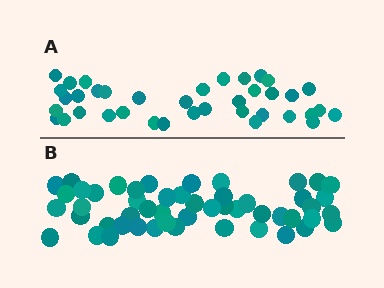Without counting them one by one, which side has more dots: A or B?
Region B (the bottom region) has more dots.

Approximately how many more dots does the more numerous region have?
Region B has approximately 15 more dots than region A.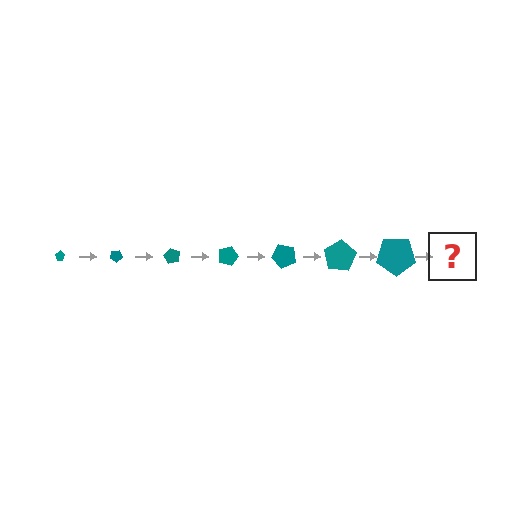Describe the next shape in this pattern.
It should be a pentagon, larger than the previous one and rotated 210 degrees from the start.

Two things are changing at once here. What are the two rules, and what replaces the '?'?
The two rules are that the pentagon grows larger each step and it rotates 30 degrees each step. The '?' should be a pentagon, larger than the previous one and rotated 210 degrees from the start.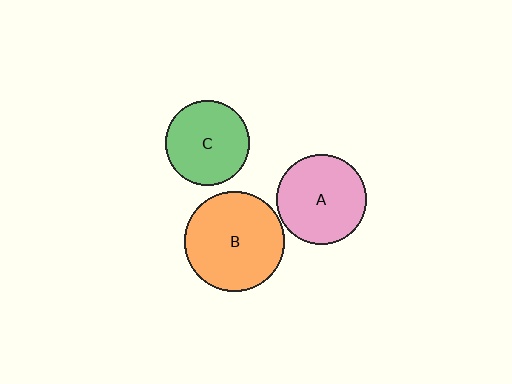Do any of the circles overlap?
No, none of the circles overlap.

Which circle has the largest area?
Circle B (orange).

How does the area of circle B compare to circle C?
Approximately 1.4 times.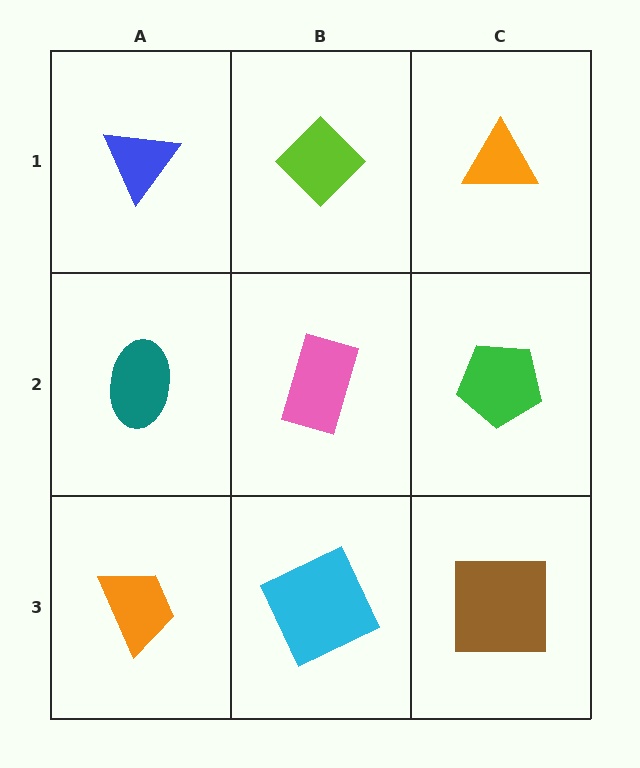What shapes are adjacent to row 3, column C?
A green pentagon (row 2, column C), a cyan square (row 3, column B).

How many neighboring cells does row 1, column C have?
2.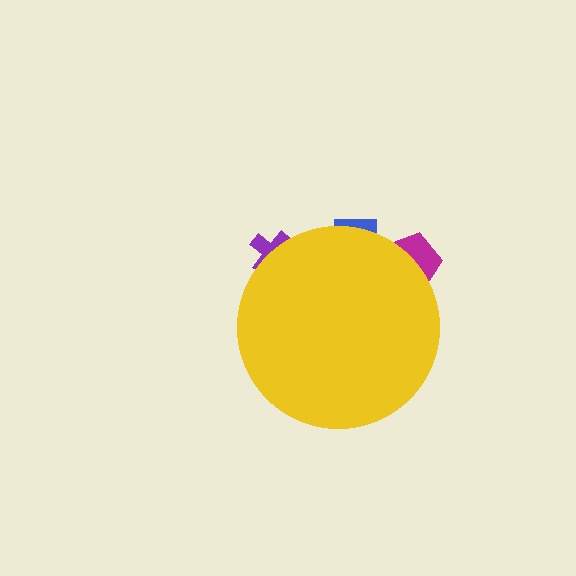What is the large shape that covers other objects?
A yellow circle.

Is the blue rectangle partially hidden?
Yes, the blue rectangle is partially hidden behind the yellow circle.